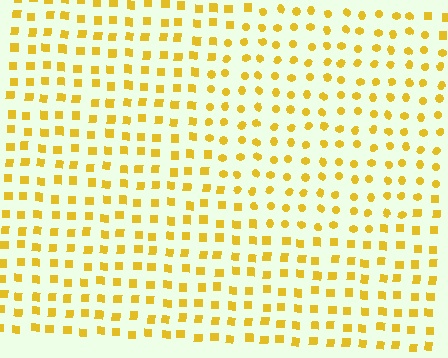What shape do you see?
I see a circle.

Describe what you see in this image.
The image is filled with small yellow elements arranged in a uniform grid. A circle-shaped region contains circles, while the surrounding area contains squares. The boundary is defined purely by the change in element shape.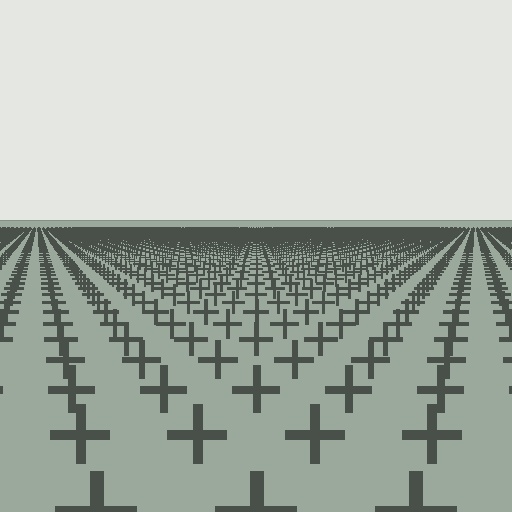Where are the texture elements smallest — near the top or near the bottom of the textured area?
Near the top.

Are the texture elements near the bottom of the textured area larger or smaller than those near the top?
Larger. Near the bottom, elements are closer to the viewer and appear at a bigger on-screen size.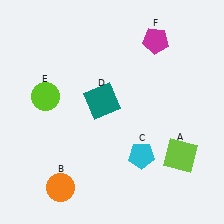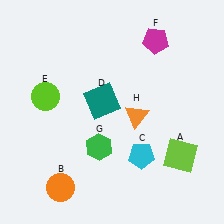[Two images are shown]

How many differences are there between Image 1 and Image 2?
There are 2 differences between the two images.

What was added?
A green hexagon (G), an orange triangle (H) were added in Image 2.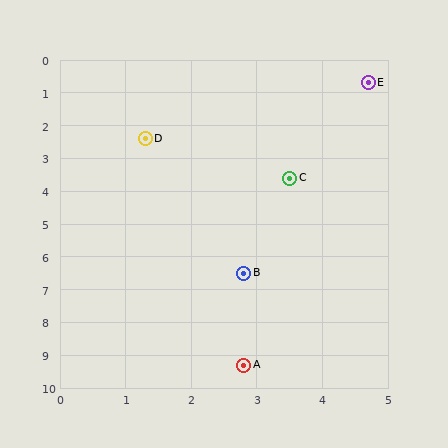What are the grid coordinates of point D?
Point D is at approximately (1.3, 2.4).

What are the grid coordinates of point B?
Point B is at approximately (2.8, 6.5).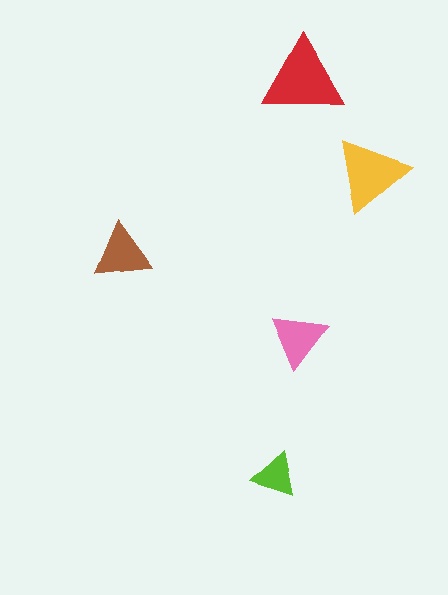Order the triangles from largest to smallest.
the red one, the yellow one, the brown one, the pink one, the lime one.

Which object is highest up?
The red triangle is topmost.